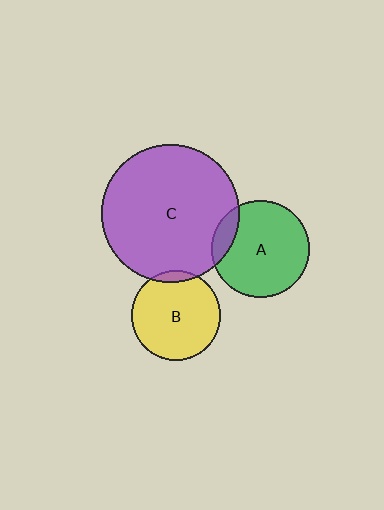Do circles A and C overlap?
Yes.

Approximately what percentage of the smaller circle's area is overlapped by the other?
Approximately 10%.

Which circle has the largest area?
Circle C (purple).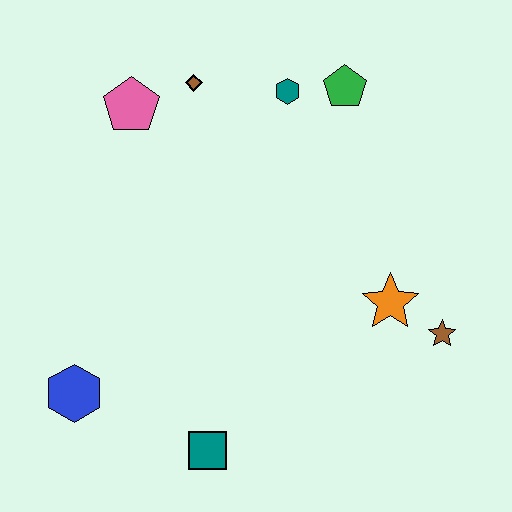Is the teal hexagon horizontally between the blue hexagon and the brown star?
Yes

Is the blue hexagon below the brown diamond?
Yes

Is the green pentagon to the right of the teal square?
Yes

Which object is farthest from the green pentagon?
The blue hexagon is farthest from the green pentagon.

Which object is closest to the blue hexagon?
The teal square is closest to the blue hexagon.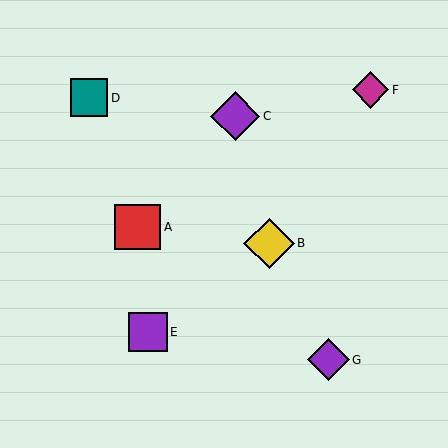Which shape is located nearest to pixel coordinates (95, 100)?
The teal square (labeled D) at (89, 98) is nearest to that location.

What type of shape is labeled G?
Shape G is a purple diamond.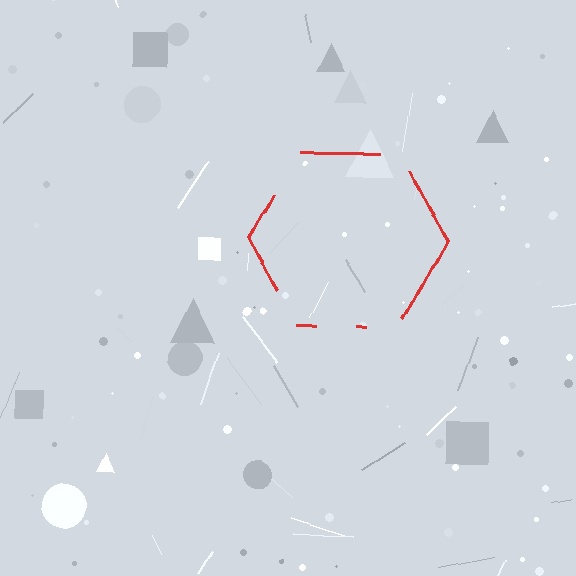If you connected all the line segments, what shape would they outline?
They would outline a hexagon.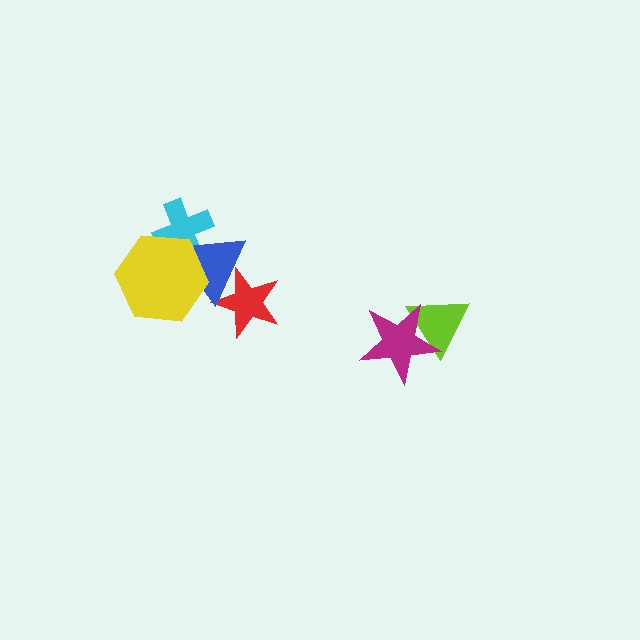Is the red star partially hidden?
Yes, it is partially covered by another shape.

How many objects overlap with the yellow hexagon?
2 objects overlap with the yellow hexagon.